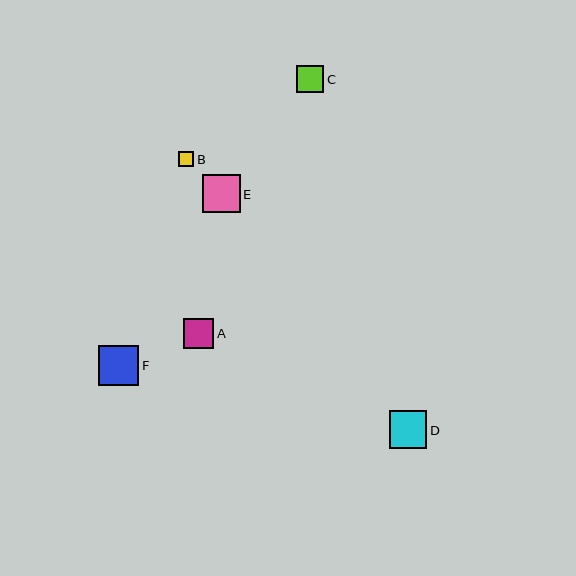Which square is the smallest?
Square B is the smallest with a size of approximately 15 pixels.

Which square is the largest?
Square F is the largest with a size of approximately 40 pixels.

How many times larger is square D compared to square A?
Square D is approximately 1.2 times the size of square A.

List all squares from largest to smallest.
From largest to smallest: F, D, E, A, C, B.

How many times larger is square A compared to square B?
Square A is approximately 2.0 times the size of square B.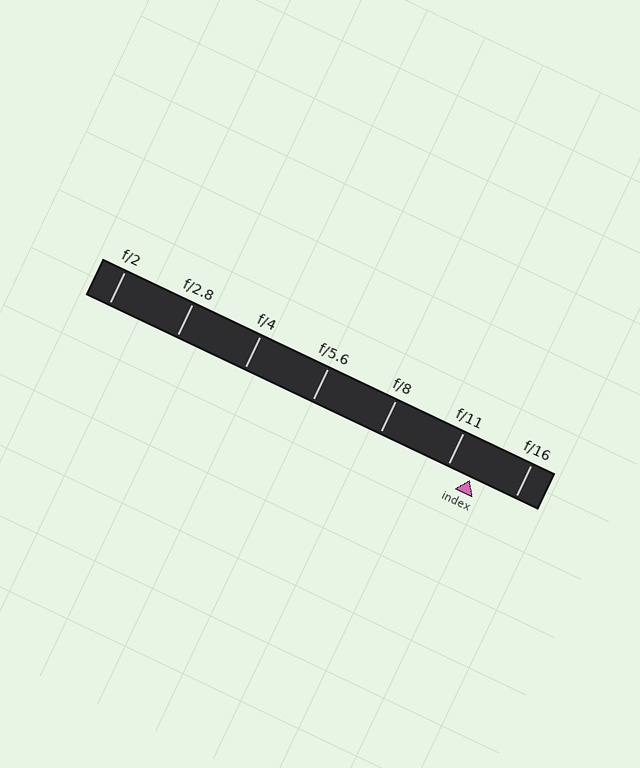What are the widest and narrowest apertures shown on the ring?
The widest aperture shown is f/2 and the narrowest is f/16.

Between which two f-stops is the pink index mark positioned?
The index mark is between f/11 and f/16.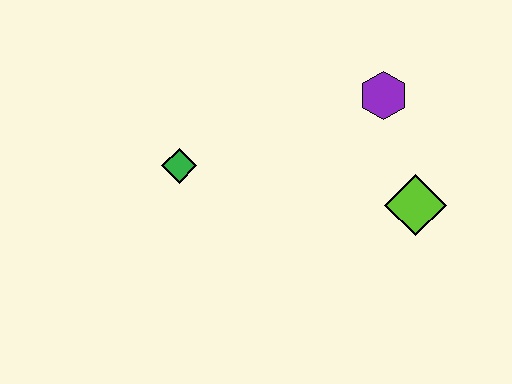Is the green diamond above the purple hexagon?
No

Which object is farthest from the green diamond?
The lime diamond is farthest from the green diamond.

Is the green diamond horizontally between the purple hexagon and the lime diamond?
No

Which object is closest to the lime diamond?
The purple hexagon is closest to the lime diamond.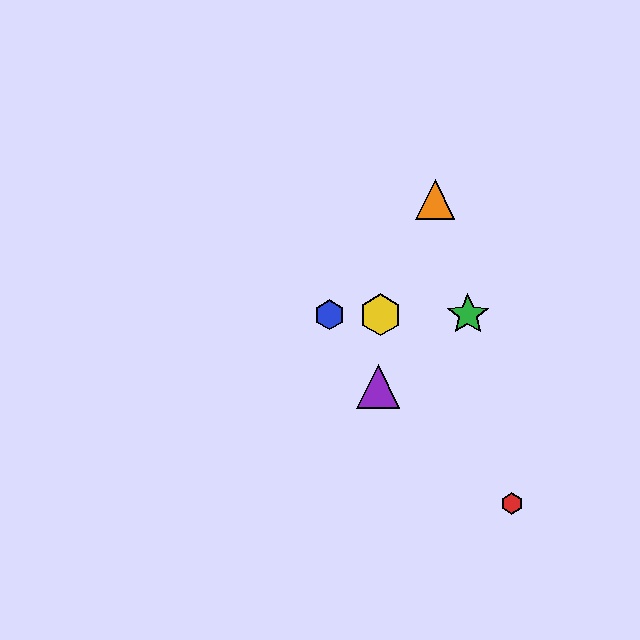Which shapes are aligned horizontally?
The blue hexagon, the green star, the yellow hexagon are aligned horizontally.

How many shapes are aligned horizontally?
3 shapes (the blue hexagon, the green star, the yellow hexagon) are aligned horizontally.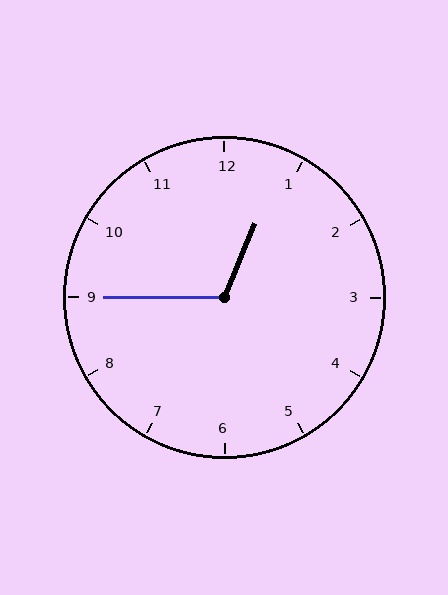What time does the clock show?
12:45.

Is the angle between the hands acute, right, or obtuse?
It is obtuse.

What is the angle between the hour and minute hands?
Approximately 112 degrees.